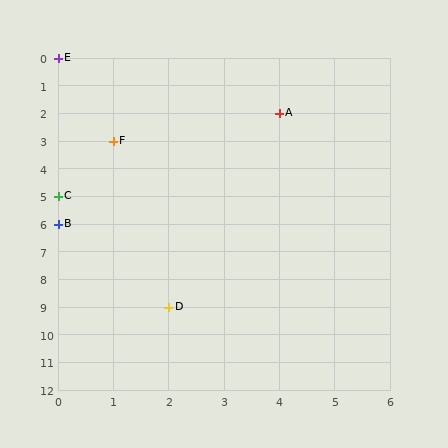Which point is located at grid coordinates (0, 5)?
Point C is at (0, 5).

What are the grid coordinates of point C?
Point C is at grid coordinates (0, 5).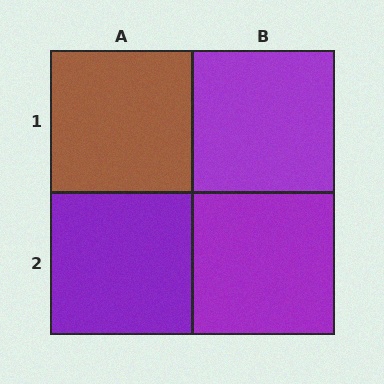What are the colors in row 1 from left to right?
Brown, purple.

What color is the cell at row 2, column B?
Purple.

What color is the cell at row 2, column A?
Purple.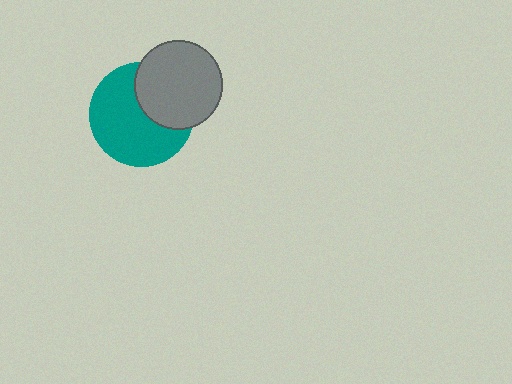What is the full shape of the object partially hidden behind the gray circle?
The partially hidden object is a teal circle.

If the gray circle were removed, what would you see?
You would see the complete teal circle.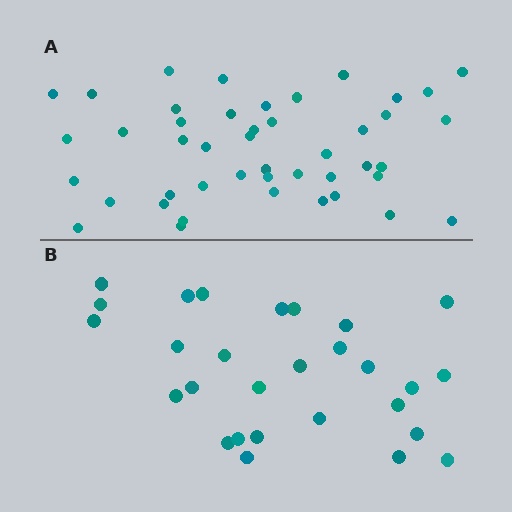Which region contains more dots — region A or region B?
Region A (the top region) has more dots.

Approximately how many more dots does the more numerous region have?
Region A has approximately 15 more dots than region B.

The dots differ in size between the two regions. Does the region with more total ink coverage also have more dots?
No. Region B has more total ink coverage because its dots are larger, but region A actually contains more individual dots. Total area can be misleading — the number of items is what matters here.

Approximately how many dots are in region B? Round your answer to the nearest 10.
About 30 dots. (The exact count is 28, which rounds to 30.)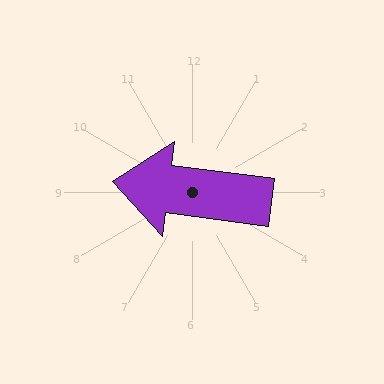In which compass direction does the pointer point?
West.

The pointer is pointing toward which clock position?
Roughly 9 o'clock.